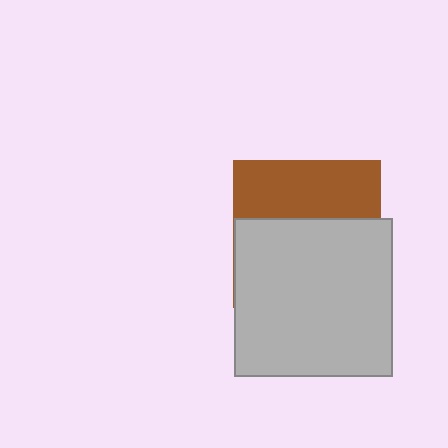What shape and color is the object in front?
The object in front is a light gray square.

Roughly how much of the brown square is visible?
A small part of it is visible (roughly 39%).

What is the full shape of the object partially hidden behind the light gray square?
The partially hidden object is a brown square.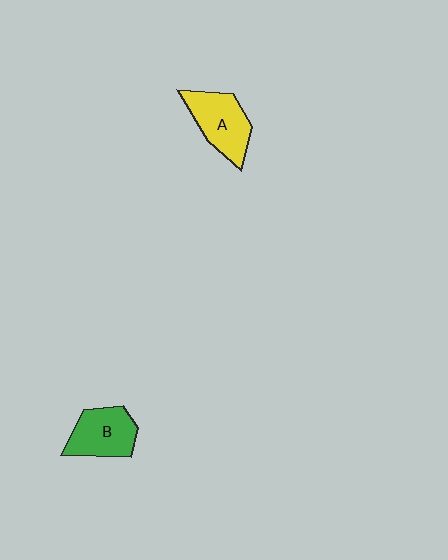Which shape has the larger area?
Shape A (yellow).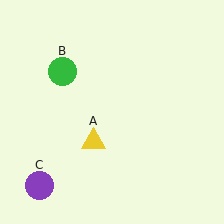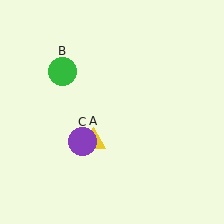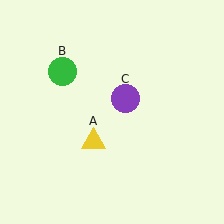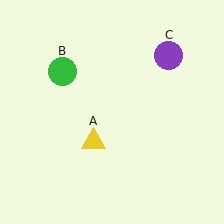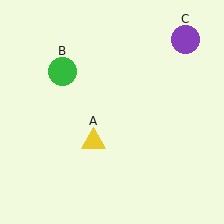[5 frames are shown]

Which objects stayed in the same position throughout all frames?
Yellow triangle (object A) and green circle (object B) remained stationary.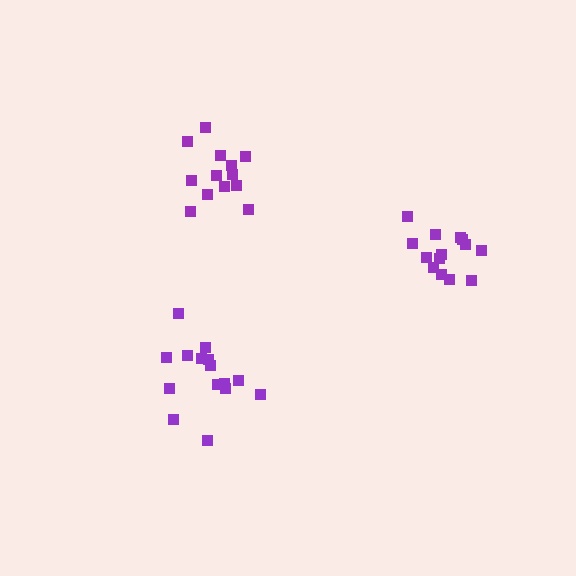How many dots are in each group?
Group 1: 15 dots, Group 2: 13 dots, Group 3: 14 dots (42 total).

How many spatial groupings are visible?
There are 3 spatial groupings.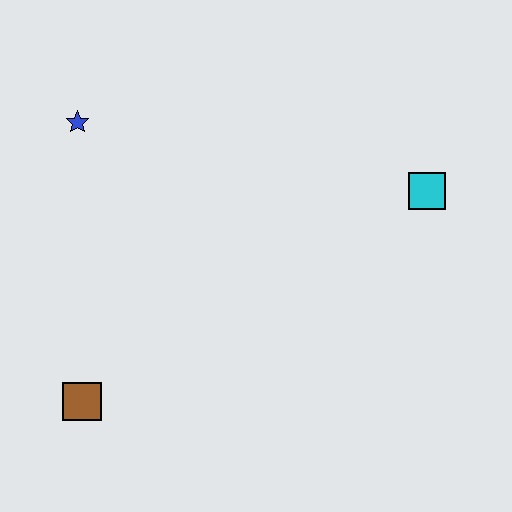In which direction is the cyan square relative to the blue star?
The cyan square is to the right of the blue star.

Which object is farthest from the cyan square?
The brown square is farthest from the cyan square.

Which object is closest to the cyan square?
The blue star is closest to the cyan square.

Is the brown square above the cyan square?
No